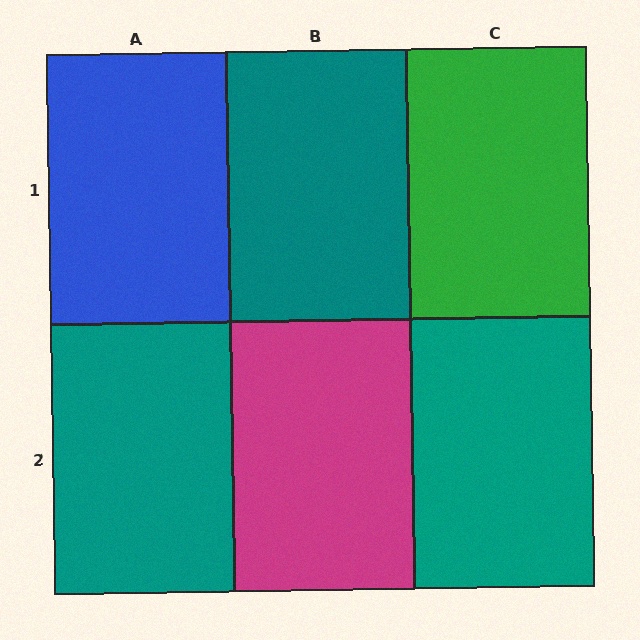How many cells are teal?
3 cells are teal.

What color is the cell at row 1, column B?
Teal.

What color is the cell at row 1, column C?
Green.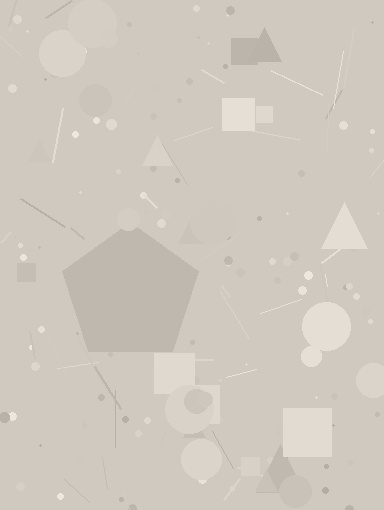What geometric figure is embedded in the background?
A pentagon is embedded in the background.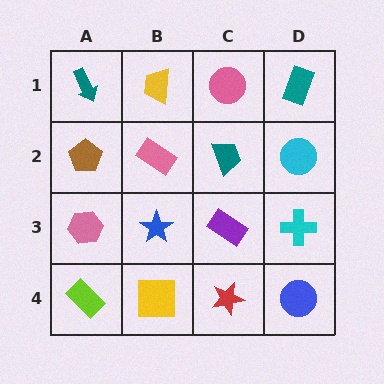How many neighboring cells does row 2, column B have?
4.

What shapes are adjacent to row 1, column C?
A teal trapezoid (row 2, column C), a yellow trapezoid (row 1, column B), a teal rectangle (row 1, column D).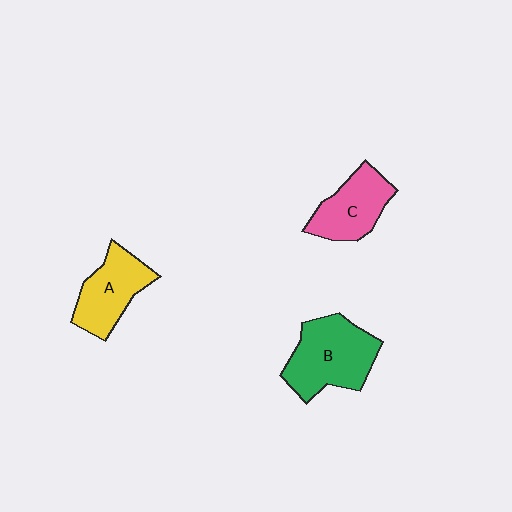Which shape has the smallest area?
Shape C (pink).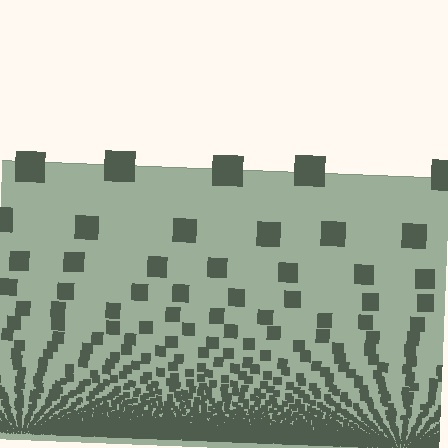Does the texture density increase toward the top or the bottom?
Density increases toward the bottom.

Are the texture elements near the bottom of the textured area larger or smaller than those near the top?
Smaller. The gradient is inverted — elements near the bottom are smaller and denser.